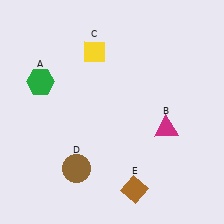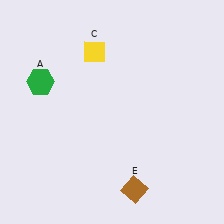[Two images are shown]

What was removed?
The brown circle (D), the magenta triangle (B) were removed in Image 2.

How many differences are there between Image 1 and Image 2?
There are 2 differences between the two images.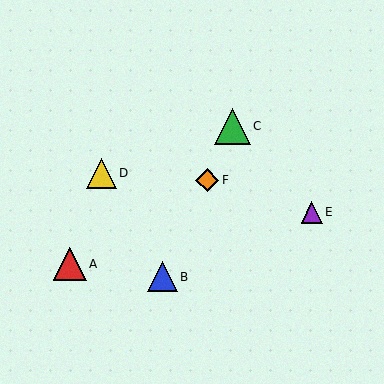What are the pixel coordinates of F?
Object F is at (207, 180).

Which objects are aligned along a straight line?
Objects B, C, F are aligned along a straight line.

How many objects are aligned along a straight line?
3 objects (B, C, F) are aligned along a straight line.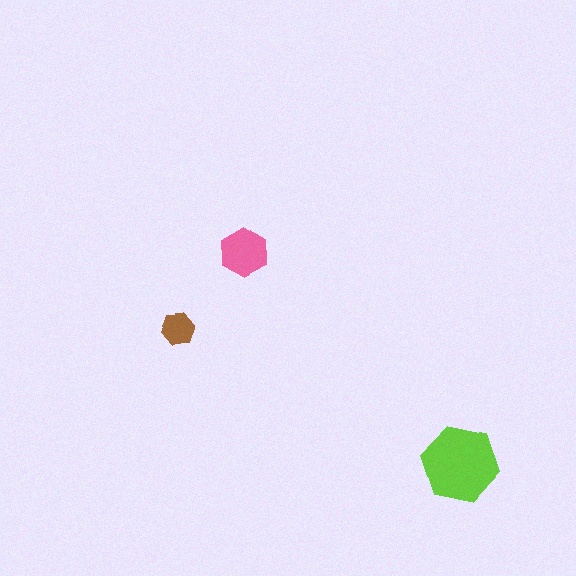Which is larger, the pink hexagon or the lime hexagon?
The lime one.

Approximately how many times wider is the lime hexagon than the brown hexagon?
About 2.5 times wider.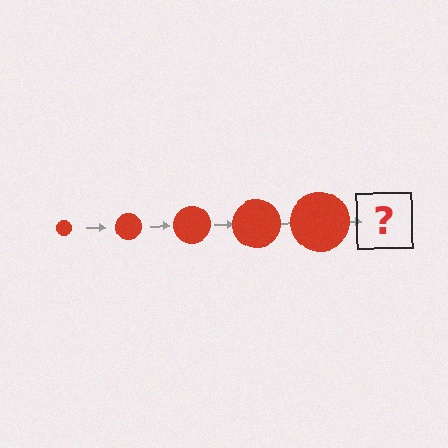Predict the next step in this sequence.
The next step is a red circle, larger than the previous one.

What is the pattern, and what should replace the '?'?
The pattern is that the circle gets progressively larger each step. The '?' should be a red circle, larger than the previous one.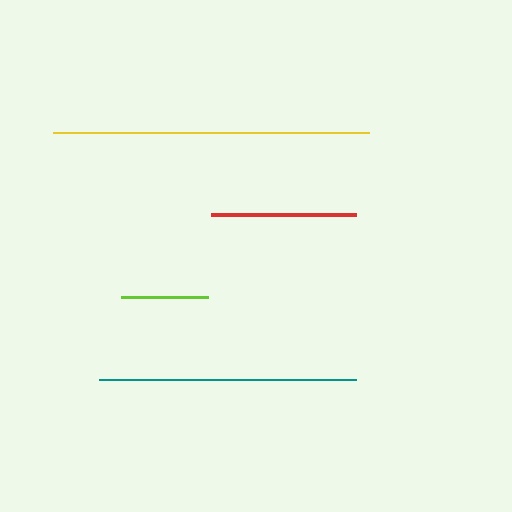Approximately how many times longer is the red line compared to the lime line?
The red line is approximately 1.7 times the length of the lime line.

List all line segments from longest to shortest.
From longest to shortest: yellow, teal, red, lime.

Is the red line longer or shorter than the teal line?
The teal line is longer than the red line.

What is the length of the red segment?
The red segment is approximately 145 pixels long.